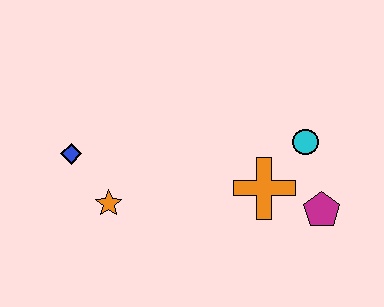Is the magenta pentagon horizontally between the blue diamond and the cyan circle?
No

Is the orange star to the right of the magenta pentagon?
No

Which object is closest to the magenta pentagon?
The orange cross is closest to the magenta pentagon.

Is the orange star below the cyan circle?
Yes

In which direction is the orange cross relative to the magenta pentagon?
The orange cross is to the left of the magenta pentagon.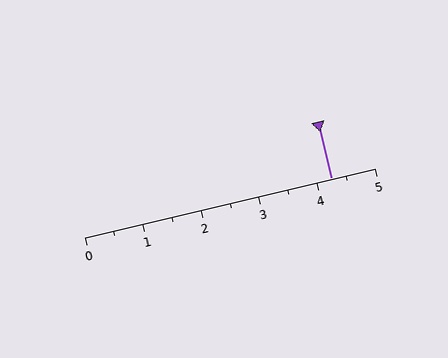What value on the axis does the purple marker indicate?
The marker indicates approximately 4.2.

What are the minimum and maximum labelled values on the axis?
The axis runs from 0 to 5.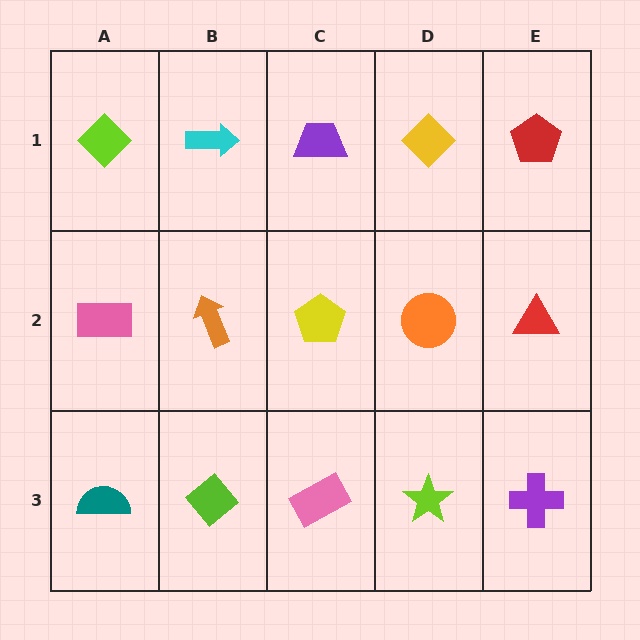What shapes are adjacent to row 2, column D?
A yellow diamond (row 1, column D), a lime star (row 3, column D), a yellow pentagon (row 2, column C), a red triangle (row 2, column E).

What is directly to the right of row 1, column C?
A yellow diamond.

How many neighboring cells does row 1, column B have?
3.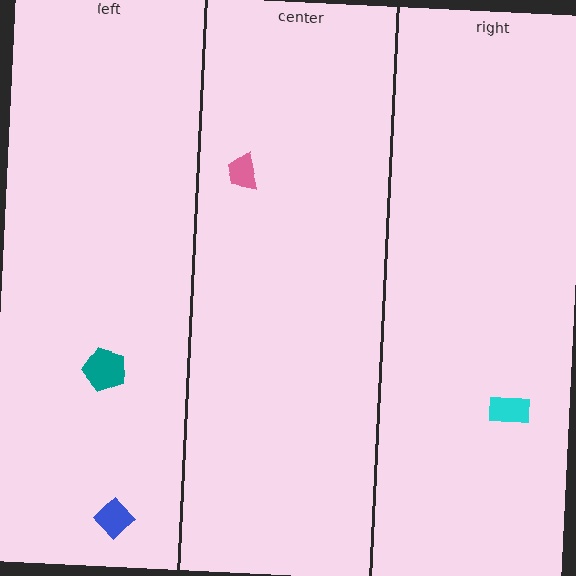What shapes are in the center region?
The pink trapezoid.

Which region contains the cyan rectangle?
The right region.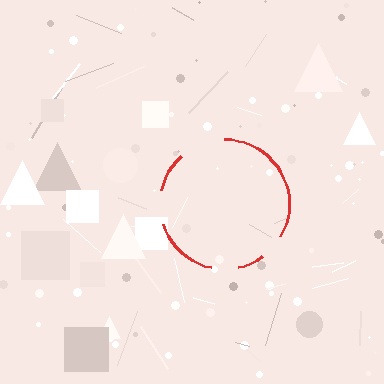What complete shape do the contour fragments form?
The contour fragments form a circle.